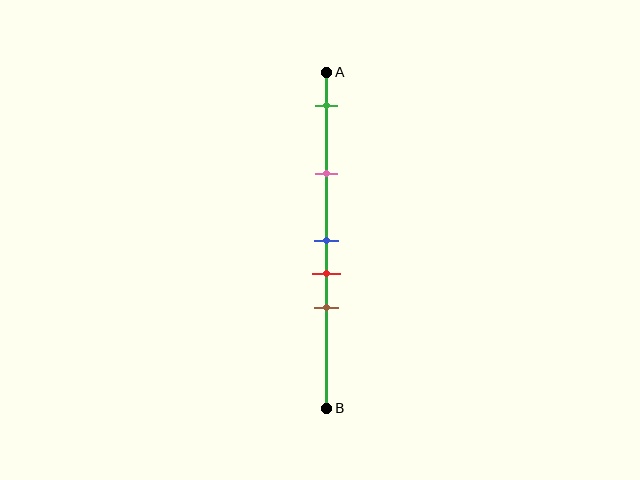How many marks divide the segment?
There are 5 marks dividing the segment.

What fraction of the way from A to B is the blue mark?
The blue mark is approximately 50% (0.5) of the way from A to B.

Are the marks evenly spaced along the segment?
No, the marks are not evenly spaced.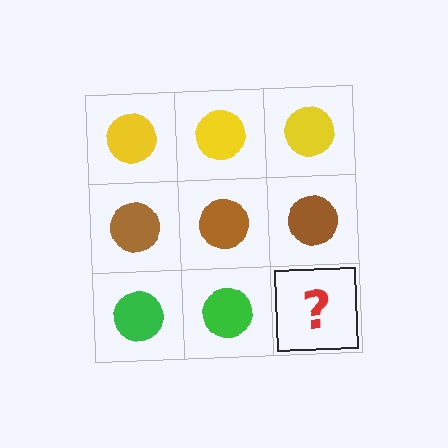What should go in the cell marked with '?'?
The missing cell should contain a green circle.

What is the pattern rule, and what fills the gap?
The rule is that each row has a consistent color. The gap should be filled with a green circle.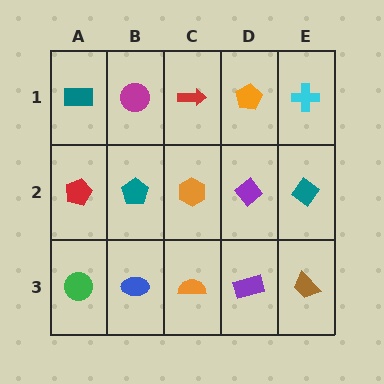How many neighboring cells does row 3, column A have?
2.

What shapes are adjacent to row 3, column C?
An orange hexagon (row 2, column C), a blue ellipse (row 3, column B), a purple rectangle (row 3, column D).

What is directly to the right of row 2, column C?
A purple diamond.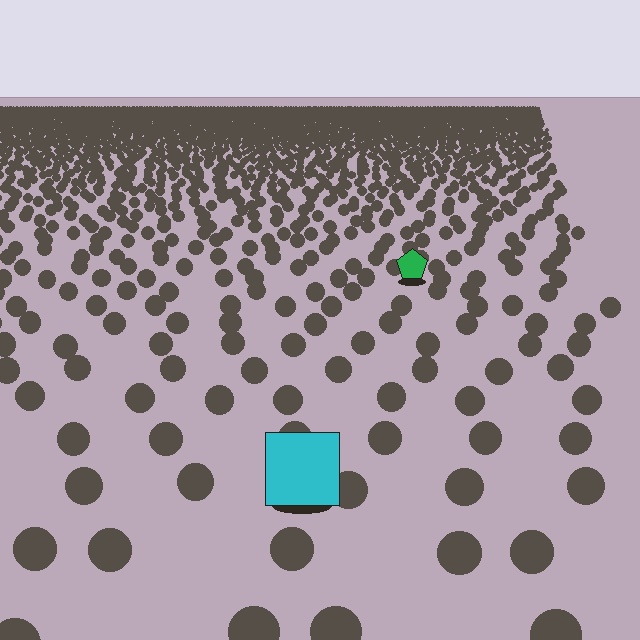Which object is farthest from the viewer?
The green pentagon is farthest from the viewer. It appears smaller and the ground texture around it is denser.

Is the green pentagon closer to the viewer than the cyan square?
No. The cyan square is closer — you can tell from the texture gradient: the ground texture is coarser near it.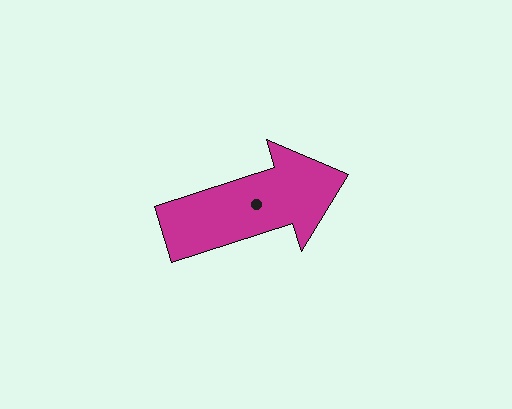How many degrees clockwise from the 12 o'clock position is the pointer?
Approximately 72 degrees.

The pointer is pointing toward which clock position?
Roughly 2 o'clock.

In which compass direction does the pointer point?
East.